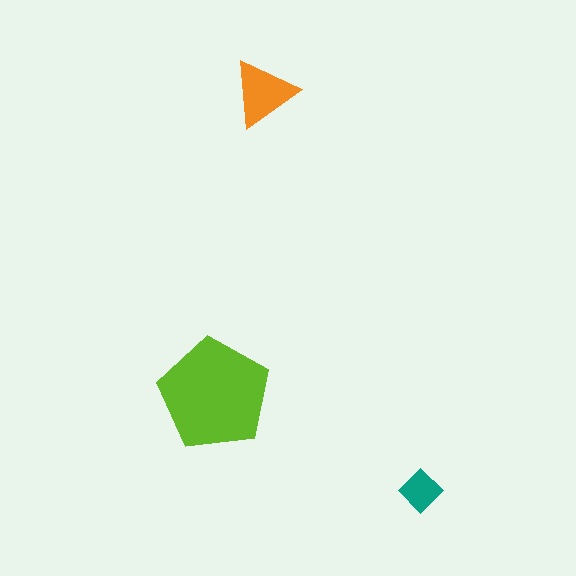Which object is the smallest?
The teal diamond.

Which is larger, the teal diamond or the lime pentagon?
The lime pentagon.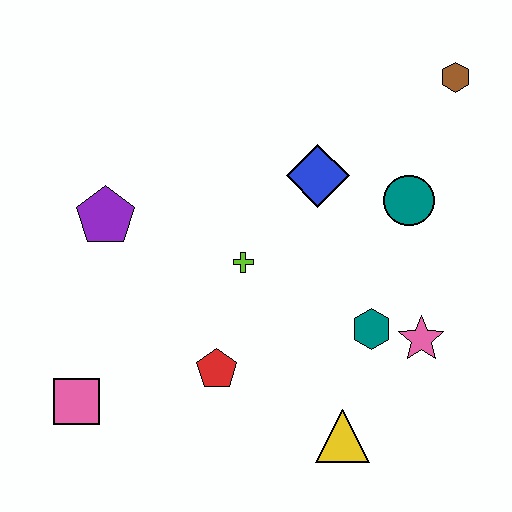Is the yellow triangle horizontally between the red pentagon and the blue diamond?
No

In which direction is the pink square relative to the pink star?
The pink square is to the left of the pink star.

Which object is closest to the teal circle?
The blue diamond is closest to the teal circle.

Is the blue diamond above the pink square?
Yes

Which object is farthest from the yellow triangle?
The brown hexagon is farthest from the yellow triangle.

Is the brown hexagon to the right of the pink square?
Yes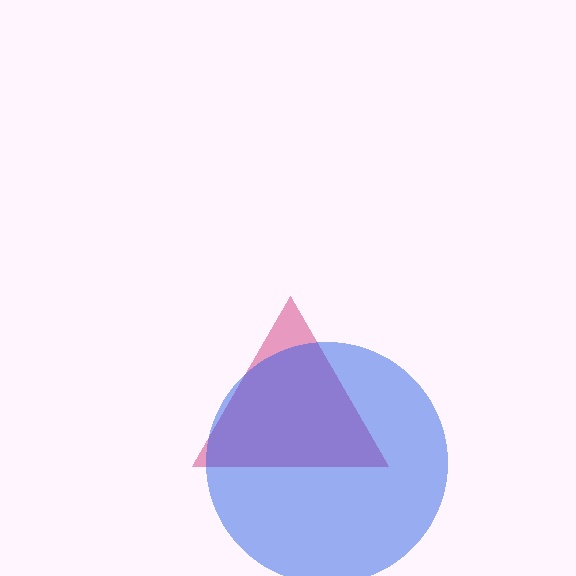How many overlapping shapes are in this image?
There are 2 overlapping shapes in the image.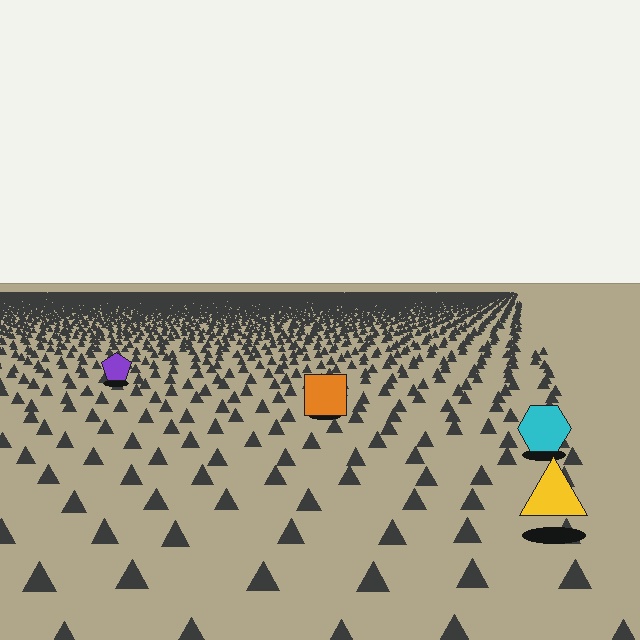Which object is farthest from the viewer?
The purple pentagon is farthest from the viewer. It appears smaller and the ground texture around it is denser.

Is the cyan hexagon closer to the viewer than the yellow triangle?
No. The yellow triangle is closer — you can tell from the texture gradient: the ground texture is coarser near it.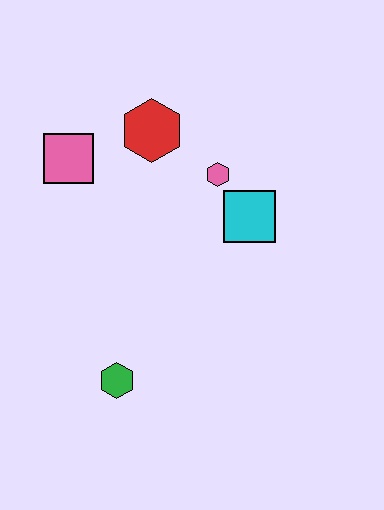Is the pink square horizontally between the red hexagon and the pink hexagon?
No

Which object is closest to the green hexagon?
The cyan square is closest to the green hexagon.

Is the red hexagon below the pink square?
No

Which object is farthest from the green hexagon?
The red hexagon is farthest from the green hexagon.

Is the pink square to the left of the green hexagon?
Yes